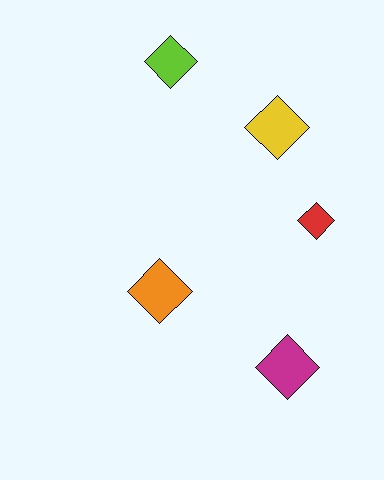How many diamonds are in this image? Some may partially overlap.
There are 5 diamonds.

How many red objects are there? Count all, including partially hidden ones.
There is 1 red object.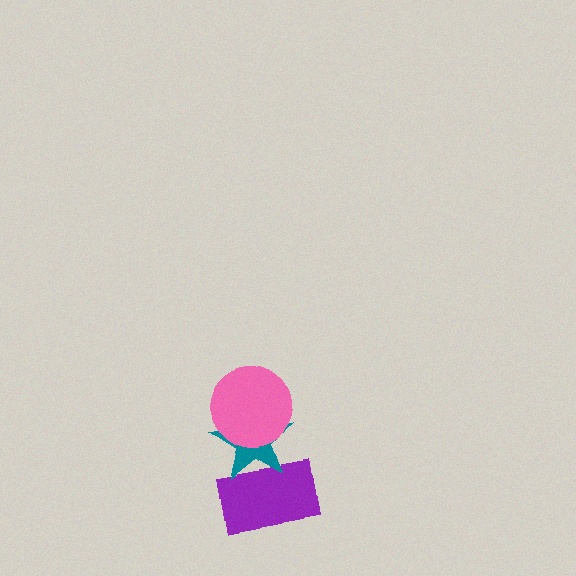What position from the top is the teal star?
The teal star is 2nd from the top.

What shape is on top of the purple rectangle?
The teal star is on top of the purple rectangle.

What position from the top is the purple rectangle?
The purple rectangle is 3rd from the top.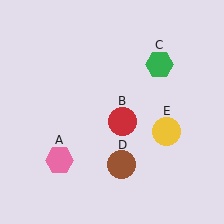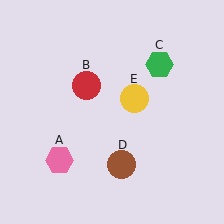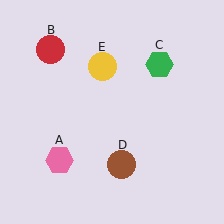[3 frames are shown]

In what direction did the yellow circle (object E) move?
The yellow circle (object E) moved up and to the left.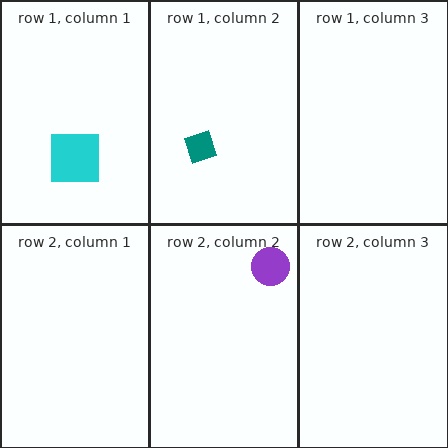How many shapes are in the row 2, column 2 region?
1.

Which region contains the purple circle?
The row 2, column 2 region.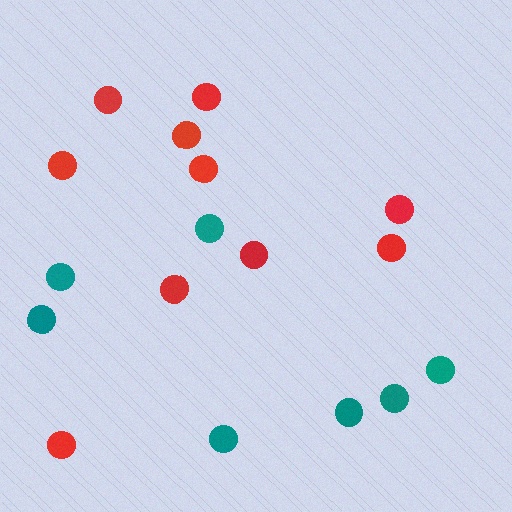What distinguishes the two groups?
There are 2 groups: one group of red circles (10) and one group of teal circles (7).